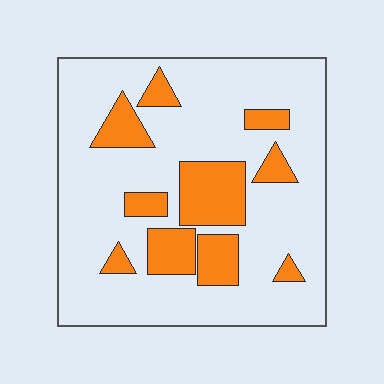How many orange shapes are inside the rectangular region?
10.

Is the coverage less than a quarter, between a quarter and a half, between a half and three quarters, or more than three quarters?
Less than a quarter.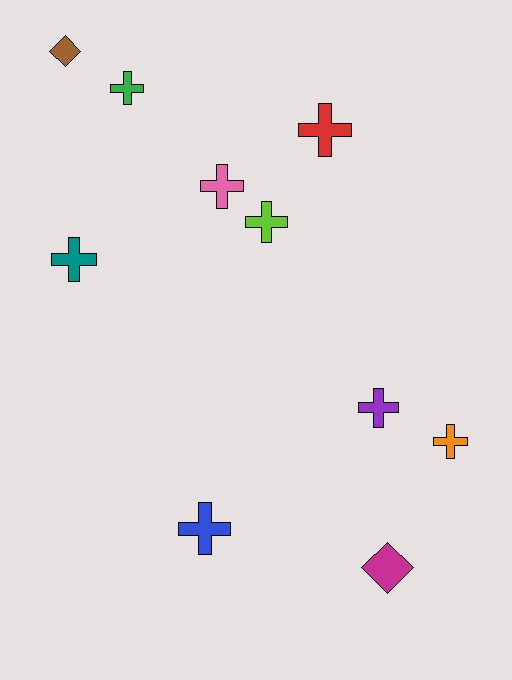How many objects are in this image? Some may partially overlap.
There are 10 objects.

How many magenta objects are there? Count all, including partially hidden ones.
There is 1 magenta object.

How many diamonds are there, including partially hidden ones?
There are 2 diamonds.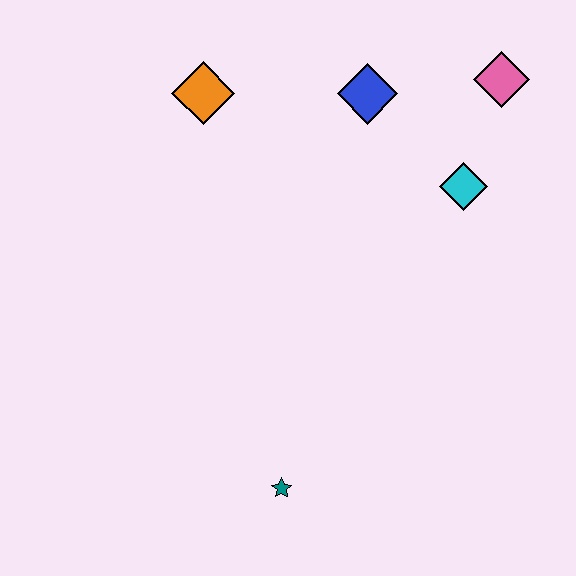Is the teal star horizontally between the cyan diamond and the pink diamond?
No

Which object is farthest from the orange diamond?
The teal star is farthest from the orange diamond.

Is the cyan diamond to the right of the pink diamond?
No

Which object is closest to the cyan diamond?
The pink diamond is closest to the cyan diamond.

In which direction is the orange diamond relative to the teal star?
The orange diamond is above the teal star.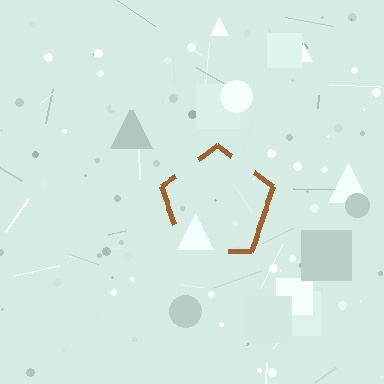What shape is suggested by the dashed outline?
The dashed outline suggests a pentagon.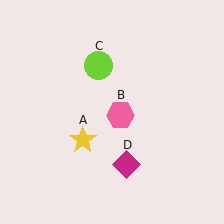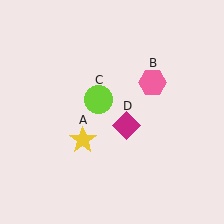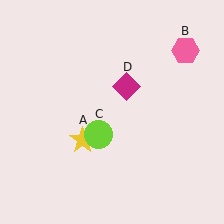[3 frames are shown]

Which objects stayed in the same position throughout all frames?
Yellow star (object A) remained stationary.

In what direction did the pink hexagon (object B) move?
The pink hexagon (object B) moved up and to the right.